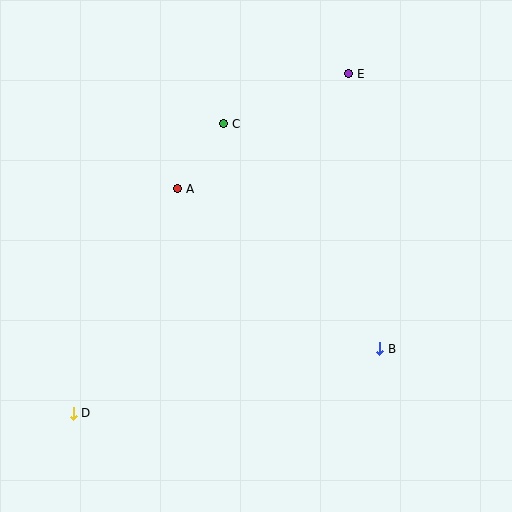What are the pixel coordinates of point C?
Point C is at (224, 124).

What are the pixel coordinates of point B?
Point B is at (380, 349).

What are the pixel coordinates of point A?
Point A is at (178, 189).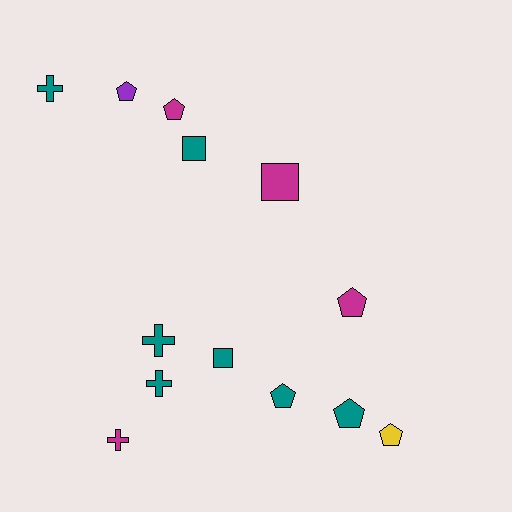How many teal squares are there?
There are 2 teal squares.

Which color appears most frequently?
Teal, with 7 objects.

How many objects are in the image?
There are 13 objects.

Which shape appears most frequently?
Pentagon, with 6 objects.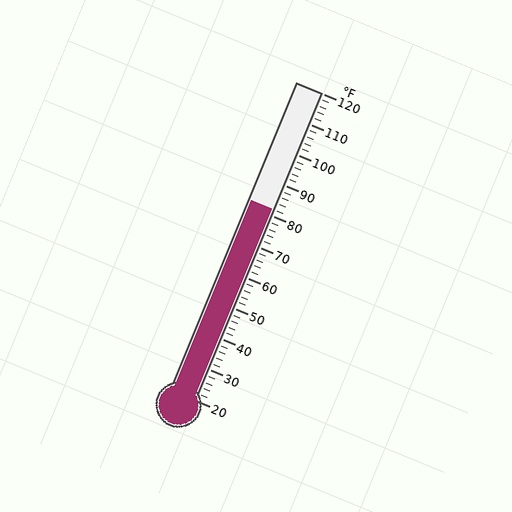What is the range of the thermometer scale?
The thermometer scale ranges from 20°F to 120°F.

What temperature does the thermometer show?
The thermometer shows approximately 82°F.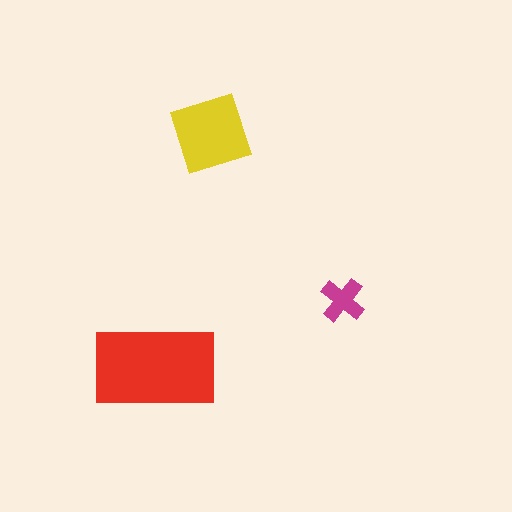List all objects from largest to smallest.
The red rectangle, the yellow diamond, the magenta cross.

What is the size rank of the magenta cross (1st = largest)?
3rd.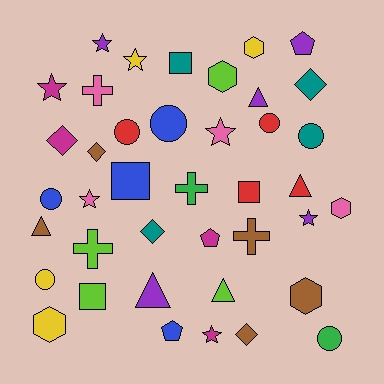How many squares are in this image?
There are 4 squares.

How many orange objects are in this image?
There are no orange objects.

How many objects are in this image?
There are 40 objects.